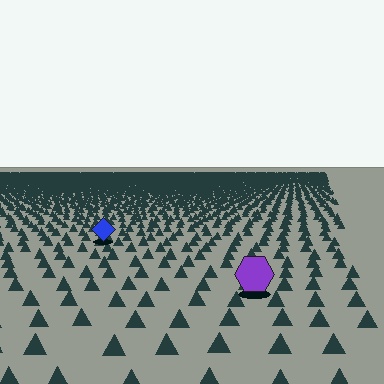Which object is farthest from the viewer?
The blue diamond is farthest from the viewer. It appears smaller and the ground texture around it is denser.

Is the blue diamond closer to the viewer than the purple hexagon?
No. The purple hexagon is closer — you can tell from the texture gradient: the ground texture is coarser near it.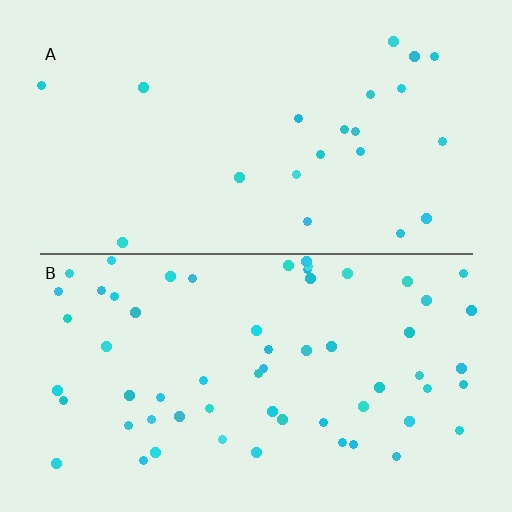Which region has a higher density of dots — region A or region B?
B (the bottom).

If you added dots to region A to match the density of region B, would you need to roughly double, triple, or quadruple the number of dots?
Approximately triple.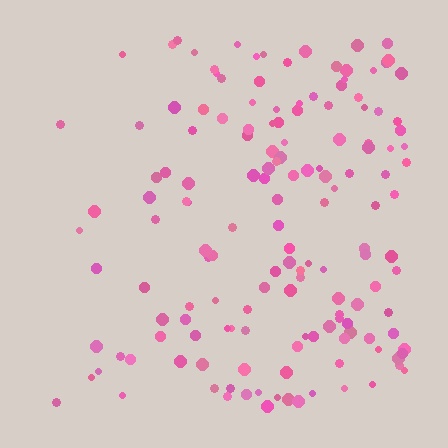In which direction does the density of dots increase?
From left to right, with the right side densest.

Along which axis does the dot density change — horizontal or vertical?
Horizontal.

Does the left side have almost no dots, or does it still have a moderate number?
Still a moderate number, just noticeably fewer than the right.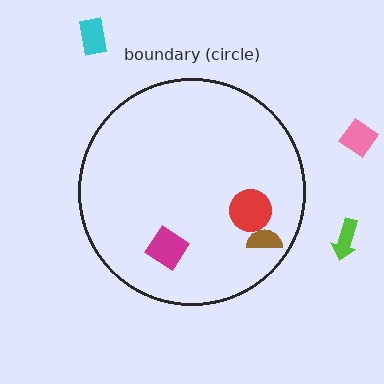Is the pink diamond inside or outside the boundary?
Outside.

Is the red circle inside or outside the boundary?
Inside.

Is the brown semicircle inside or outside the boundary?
Inside.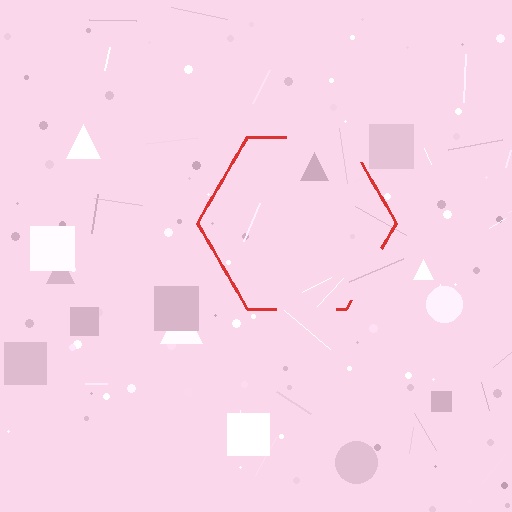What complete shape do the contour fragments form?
The contour fragments form a hexagon.